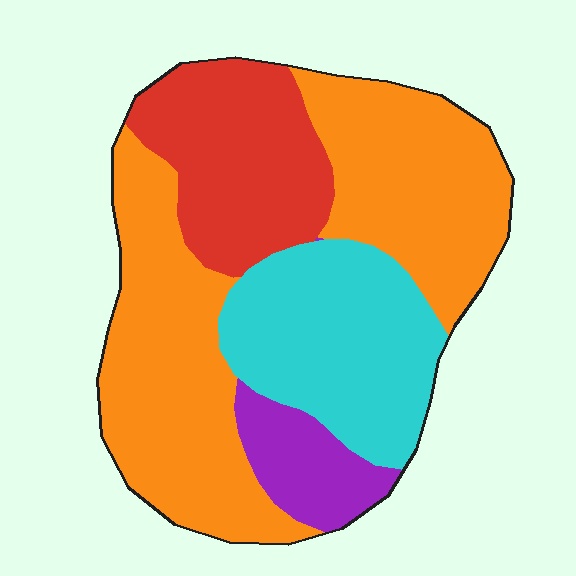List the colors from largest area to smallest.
From largest to smallest: orange, cyan, red, purple.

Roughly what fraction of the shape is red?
Red covers around 20% of the shape.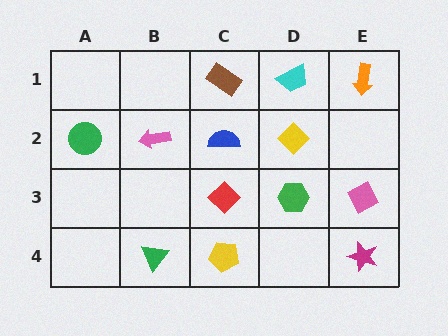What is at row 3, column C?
A red diamond.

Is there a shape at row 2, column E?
No, that cell is empty.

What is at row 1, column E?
An orange arrow.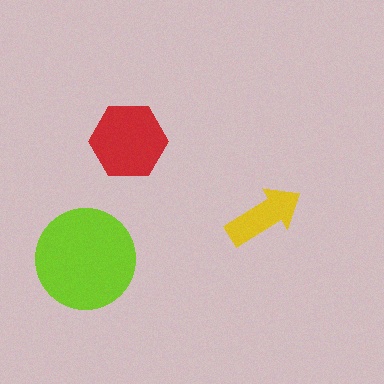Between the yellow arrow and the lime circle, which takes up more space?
The lime circle.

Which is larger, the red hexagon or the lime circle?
The lime circle.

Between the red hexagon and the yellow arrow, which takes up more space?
The red hexagon.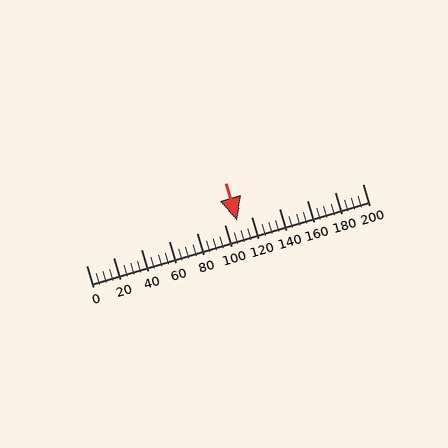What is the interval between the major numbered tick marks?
The major tick marks are spaced 20 units apart.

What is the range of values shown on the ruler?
The ruler shows values from 0 to 200.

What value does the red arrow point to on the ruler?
The red arrow points to approximately 109.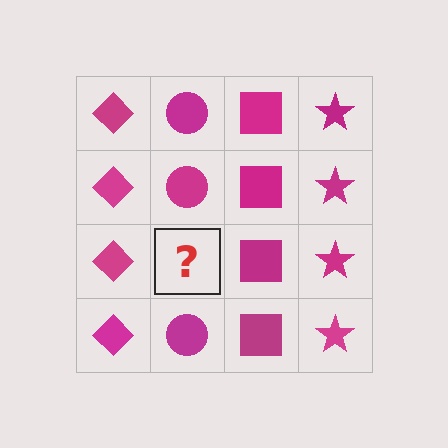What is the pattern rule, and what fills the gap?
The rule is that each column has a consistent shape. The gap should be filled with a magenta circle.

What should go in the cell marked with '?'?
The missing cell should contain a magenta circle.